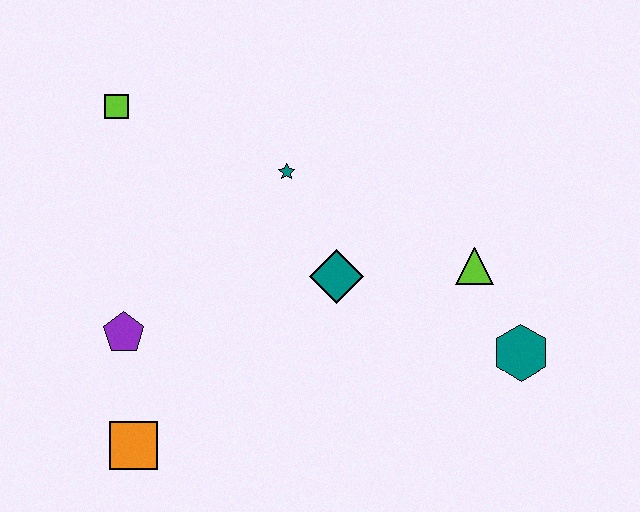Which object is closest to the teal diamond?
The teal star is closest to the teal diamond.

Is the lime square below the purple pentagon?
No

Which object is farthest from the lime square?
The teal hexagon is farthest from the lime square.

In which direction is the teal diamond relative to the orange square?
The teal diamond is to the right of the orange square.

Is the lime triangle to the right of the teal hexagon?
No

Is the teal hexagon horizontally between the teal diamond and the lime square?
No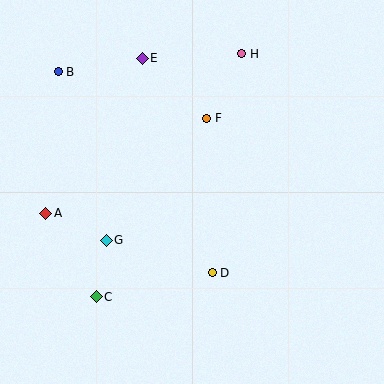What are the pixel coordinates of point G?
Point G is at (106, 240).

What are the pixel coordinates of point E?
Point E is at (142, 58).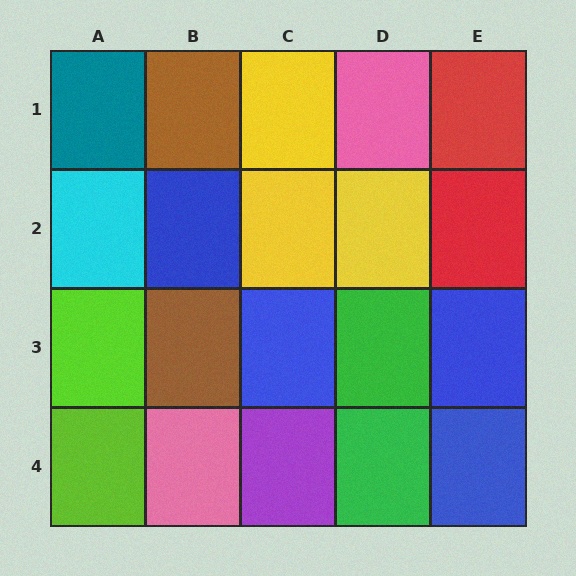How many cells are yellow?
3 cells are yellow.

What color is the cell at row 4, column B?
Pink.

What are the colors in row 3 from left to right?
Lime, brown, blue, green, blue.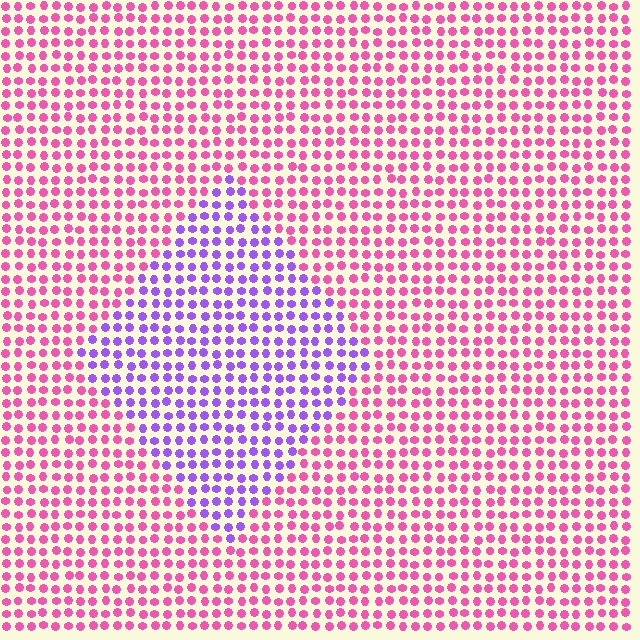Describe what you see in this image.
The image is filled with small pink elements in a uniform arrangement. A diamond-shaped region is visible where the elements are tinted to a slightly different hue, forming a subtle color boundary.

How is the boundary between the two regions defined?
The boundary is defined purely by a slight shift in hue (about 56 degrees). Spacing, size, and orientation are identical on both sides.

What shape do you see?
I see a diamond.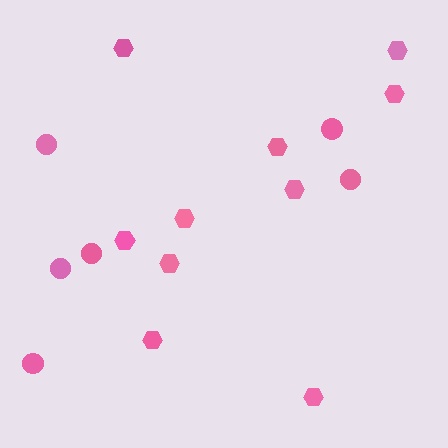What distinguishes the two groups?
There are 2 groups: one group of circles (6) and one group of hexagons (10).